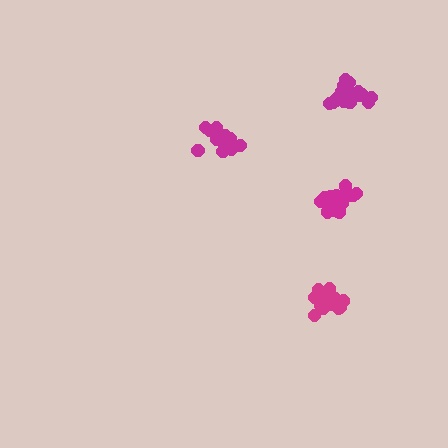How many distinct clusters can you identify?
There are 4 distinct clusters.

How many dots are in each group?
Group 1: 19 dots, Group 2: 16 dots, Group 3: 19 dots, Group 4: 17 dots (71 total).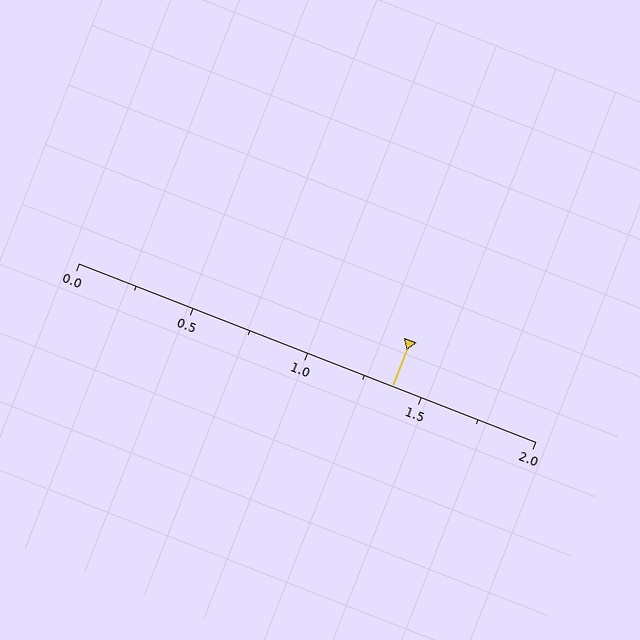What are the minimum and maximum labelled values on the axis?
The axis runs from 0.0 to 2.0.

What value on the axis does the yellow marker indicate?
The marker indicates approximately 1.38.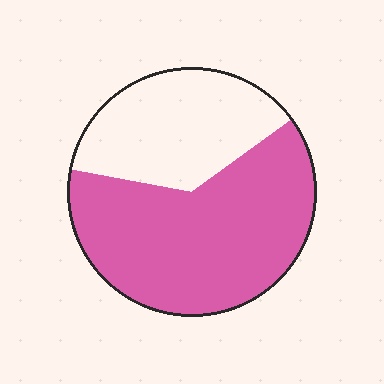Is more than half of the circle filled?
Yes.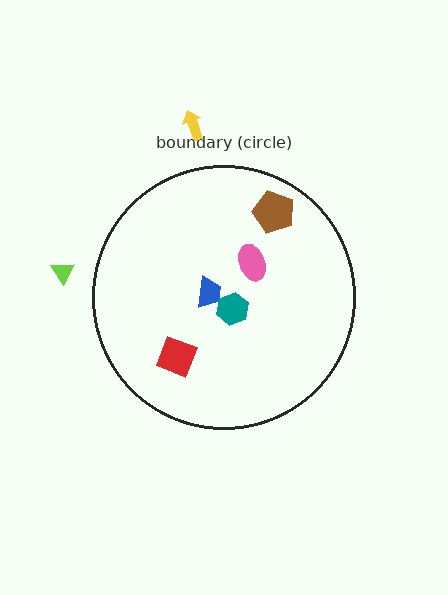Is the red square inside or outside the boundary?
Inside.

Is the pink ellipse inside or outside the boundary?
Inside.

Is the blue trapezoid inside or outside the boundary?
Inside.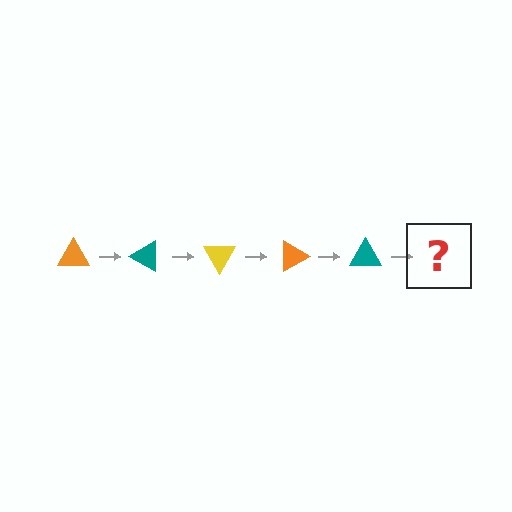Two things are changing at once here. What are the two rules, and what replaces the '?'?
The two rules are that it rotates 30 degrees each step and the color cycles through orange, teal, and yellow. The '?' should be a yellow triangle, rotated 150 degrees from the start.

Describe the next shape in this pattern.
It should be a yellow triangle, rotated 150 degrees from the start.